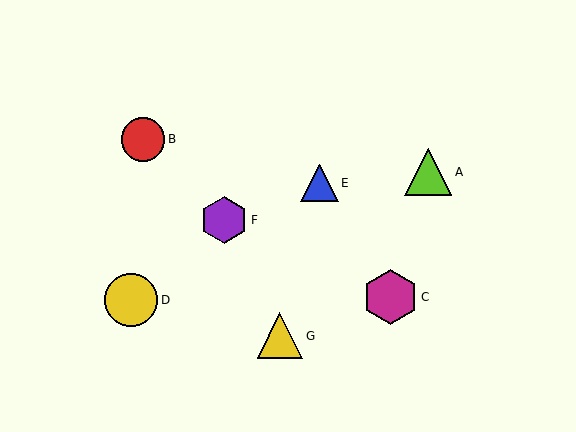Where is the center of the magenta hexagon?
The center of the magenta hexagon is at (391, 297).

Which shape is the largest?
The magenta hexagon (labeled C) is the largest.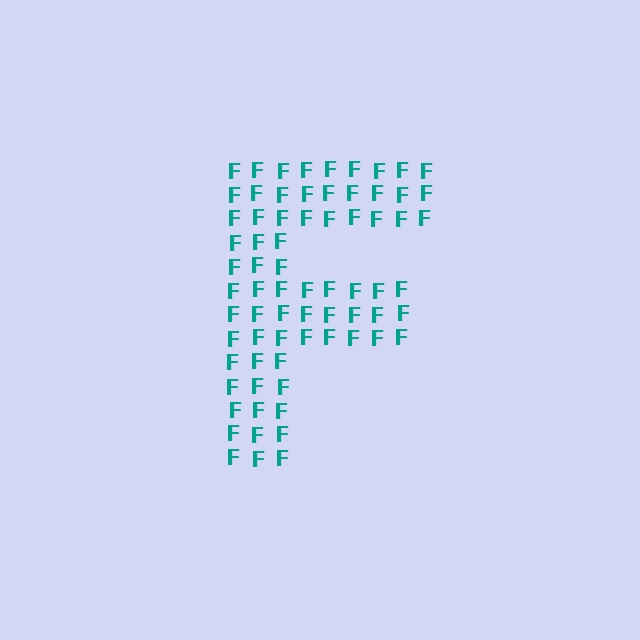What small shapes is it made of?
It is made of small letter F's.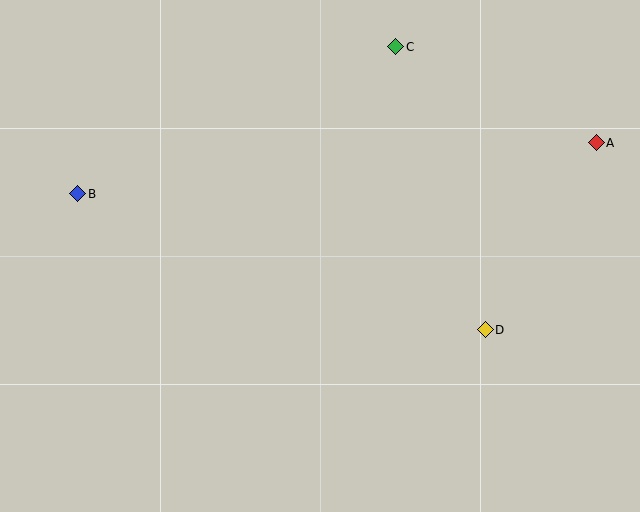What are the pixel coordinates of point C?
Point C is at (396, 47).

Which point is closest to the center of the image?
Point D at (485, 330) is closest to the center.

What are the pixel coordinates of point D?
Point D is at (485, 330).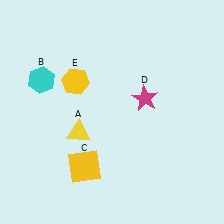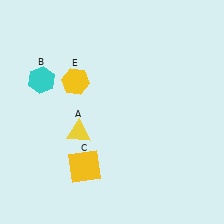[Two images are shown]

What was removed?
The magenta star (D) was removed in Image 2.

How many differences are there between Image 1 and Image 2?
There is 1 difference between the two images.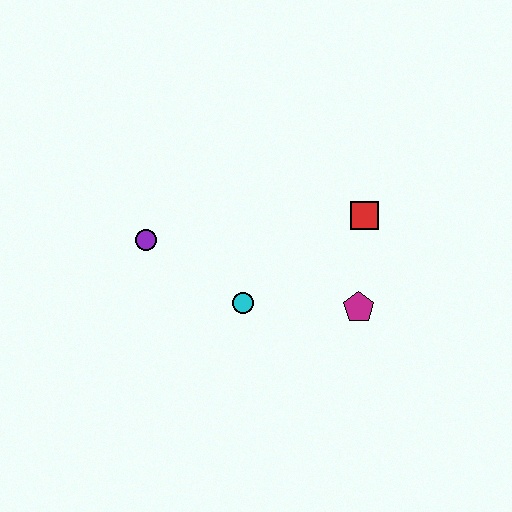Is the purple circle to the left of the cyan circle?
Yes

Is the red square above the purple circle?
Yes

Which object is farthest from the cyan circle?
The red square is farthest from the cyan circle.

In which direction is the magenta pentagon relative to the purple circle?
The magenta pentagon is to the right of the purple circle.